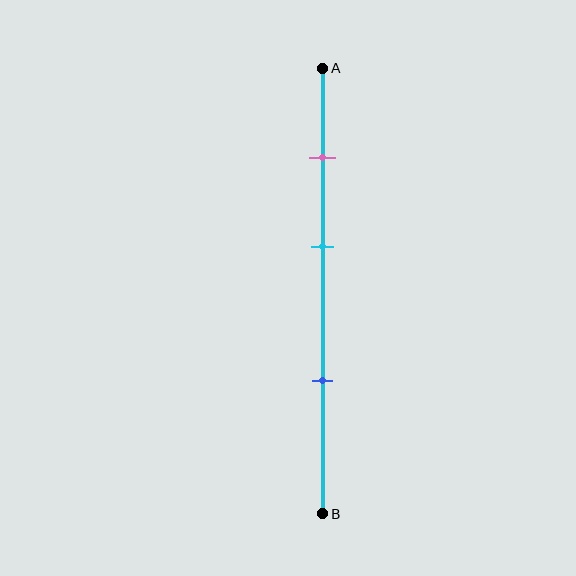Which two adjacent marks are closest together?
The pink and cyan marks are the closest adjacent pair.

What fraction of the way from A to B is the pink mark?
The pink mark is approximately 20% (0.2) of the way from A to B.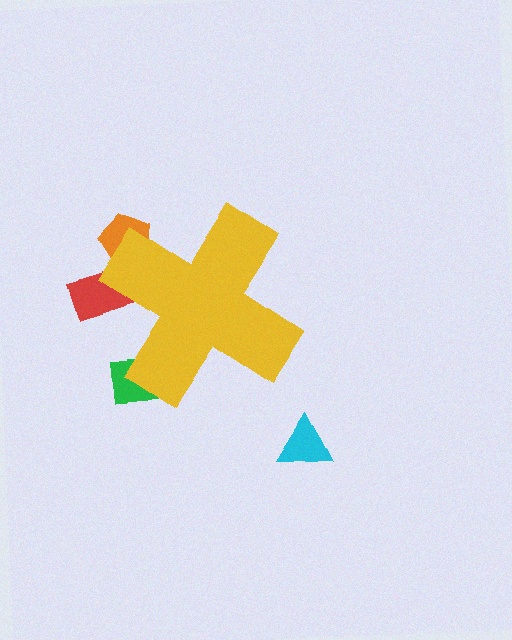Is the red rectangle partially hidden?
Yes, the red rectangle is partially hidden behind the yellow cross.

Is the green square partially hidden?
Yes, the green square is partially hidden behind the yellow cross.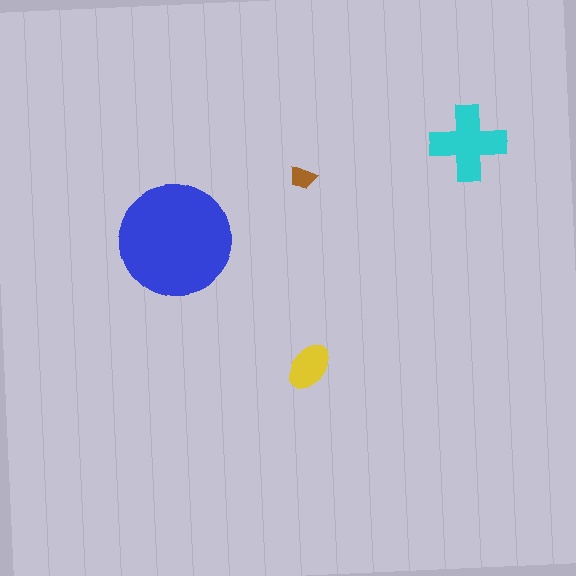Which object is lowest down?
The yellow ellipse is bottommost.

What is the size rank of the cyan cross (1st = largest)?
2nd.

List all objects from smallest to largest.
The brown trapezoid, the yellow ellipse, the cyan cross, the blue circle.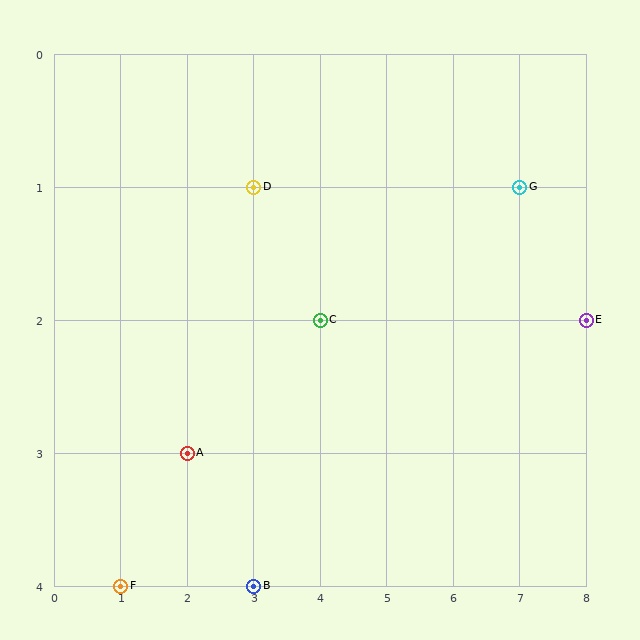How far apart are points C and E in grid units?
Points C and E are 4 columns apart.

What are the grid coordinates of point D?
Point D is at grid coordinates (3, 1).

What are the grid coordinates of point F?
Point F is at grid coordinates (1, 4).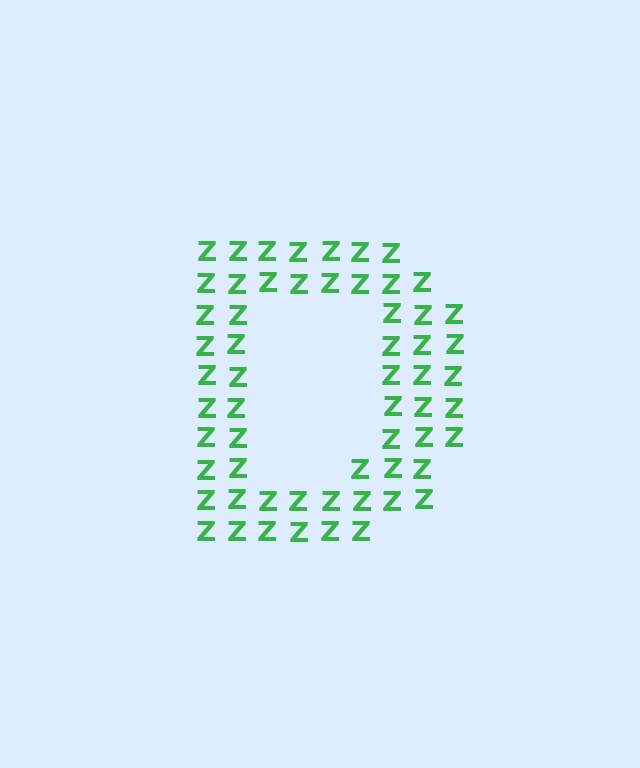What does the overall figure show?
The overall figure shows the letter D.